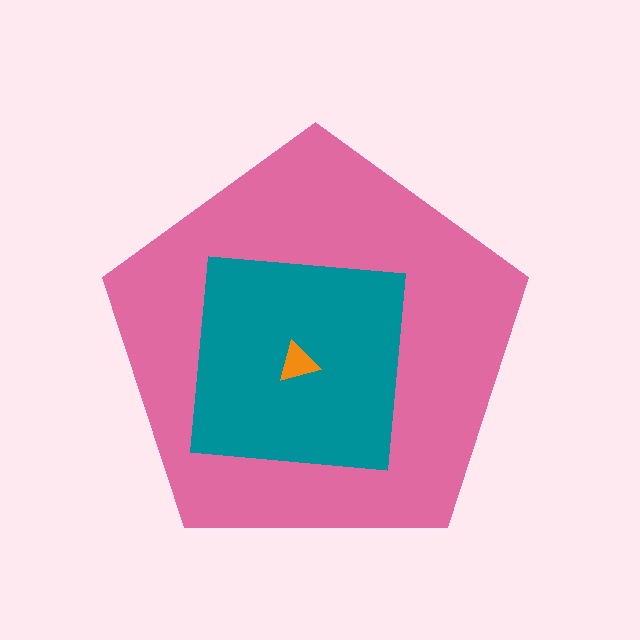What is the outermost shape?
The pink pentagon.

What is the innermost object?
The orange triangle.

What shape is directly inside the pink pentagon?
The teal square.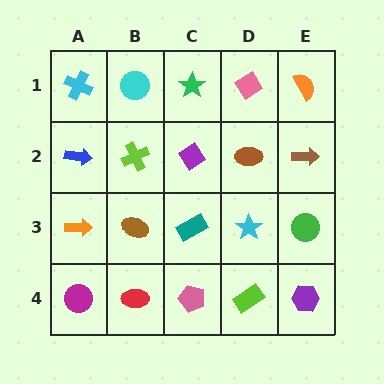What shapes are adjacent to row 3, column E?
A brown arrow (row 2, column E), a purple hexagon (row 4, column E), a cyan star (row 3, column D).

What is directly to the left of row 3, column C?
A brown ellipse.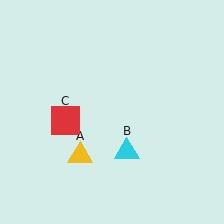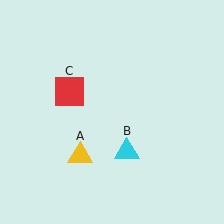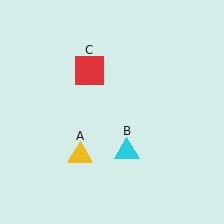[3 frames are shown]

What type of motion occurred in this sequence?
The red square (object C) rotated clockwise around the center of the scene.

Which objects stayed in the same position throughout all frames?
Yellow triangle (object A) and cyan triangle (object B) remained stationary.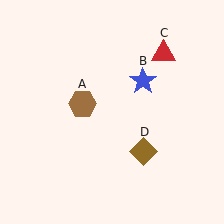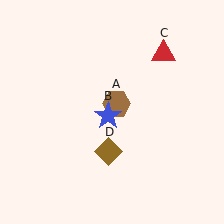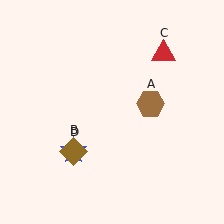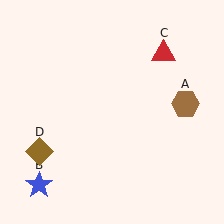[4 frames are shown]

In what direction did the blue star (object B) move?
The blue star (object B) moved down and to the left.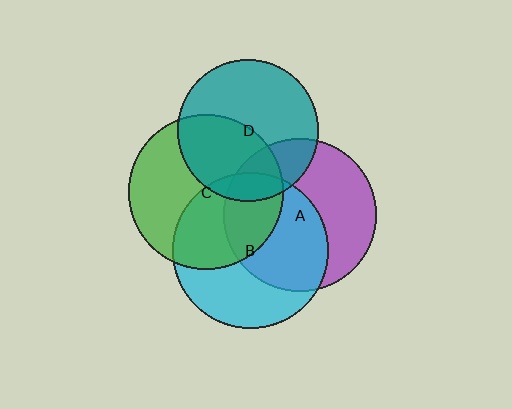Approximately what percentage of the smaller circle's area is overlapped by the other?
Approximately 50%.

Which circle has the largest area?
Circle B (cyan).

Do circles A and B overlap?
Yes.